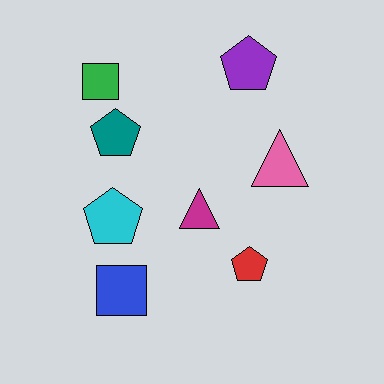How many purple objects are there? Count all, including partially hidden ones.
There is 1 purple object.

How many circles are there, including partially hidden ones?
There are no circles.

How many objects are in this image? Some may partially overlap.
There are 8 objects.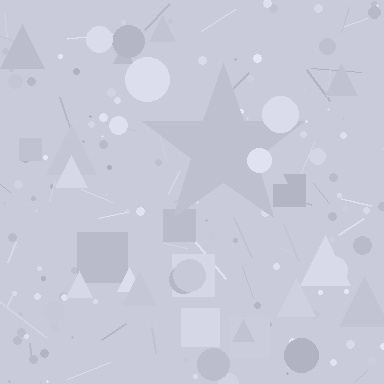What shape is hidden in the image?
A star is hidden in the image.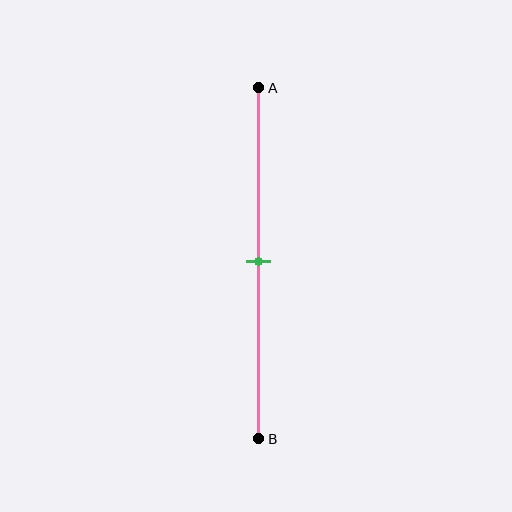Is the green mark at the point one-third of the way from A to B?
No, the mark is at about 50% from A, not at the 33% one-third point.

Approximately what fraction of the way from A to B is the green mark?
The green mark is approximately 50% of the way from A to B.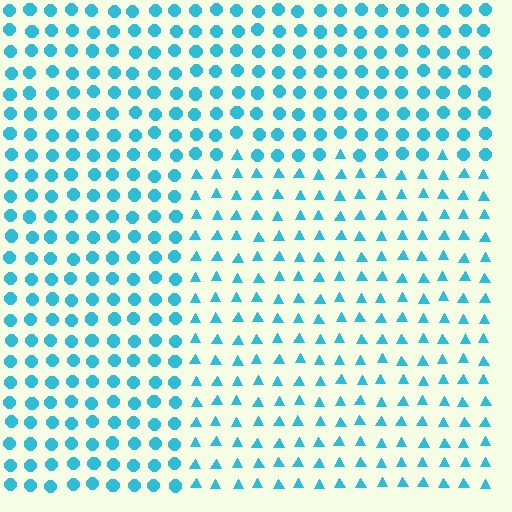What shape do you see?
I see a rectangle.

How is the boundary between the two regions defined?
The boundary is defined by a change in element shape: triangles inside vs. circles outside. All elements share the same color and spacing.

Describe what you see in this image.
The image is filled with small cyan elements arranged in a uniform grid. A rectangle-shaped region contains triangles, while the surrounding area contains circles. The boundary is defined purely by the change in element shape.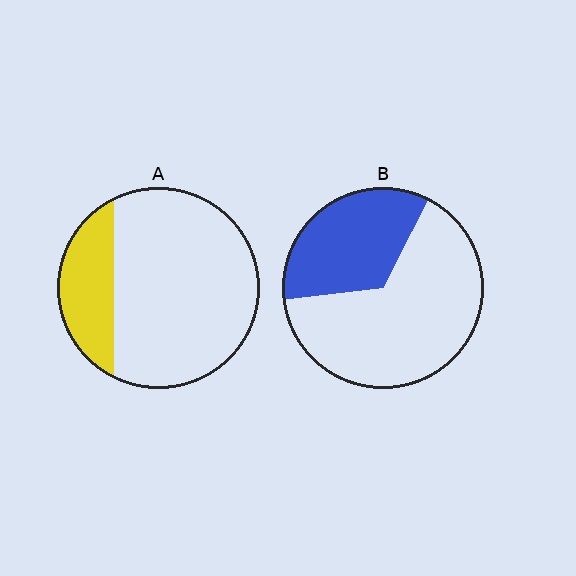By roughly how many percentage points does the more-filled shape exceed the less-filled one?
By roughly 10 percentage points (B over A).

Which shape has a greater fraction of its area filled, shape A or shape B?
Shape B.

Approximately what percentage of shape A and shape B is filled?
A is approximately 25% and B is approximately 35%.